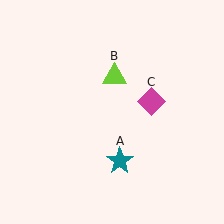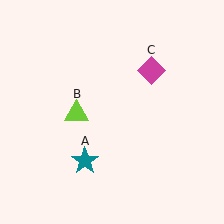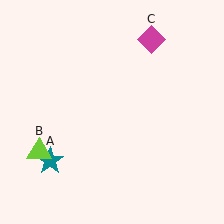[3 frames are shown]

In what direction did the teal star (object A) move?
The teal star (object A) moved left.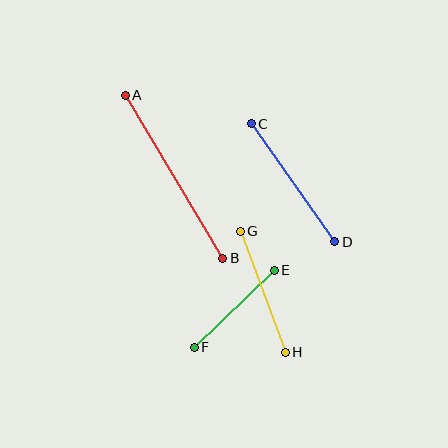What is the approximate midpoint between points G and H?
The midpoint is at approximately (263, 292) pixels.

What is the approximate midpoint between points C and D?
The midpoint is at approximately (293, 183) pixels.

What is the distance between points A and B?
The distance is approximately 190 pixels.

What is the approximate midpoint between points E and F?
The midpoint is at approximately (234, 309) pixels.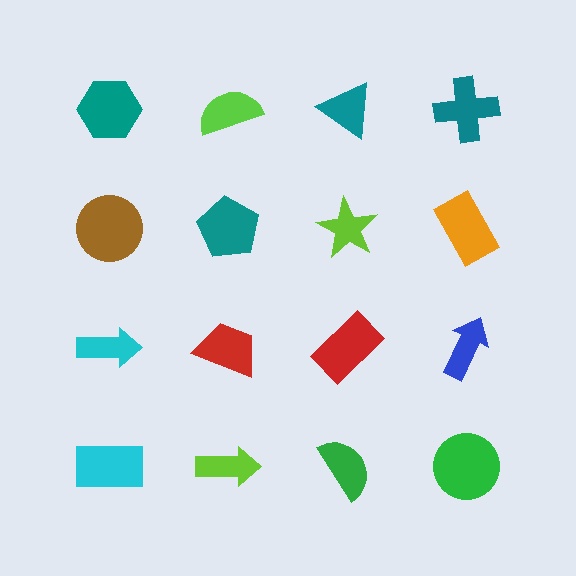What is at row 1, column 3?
A teal triangle.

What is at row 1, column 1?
A teal hexagon.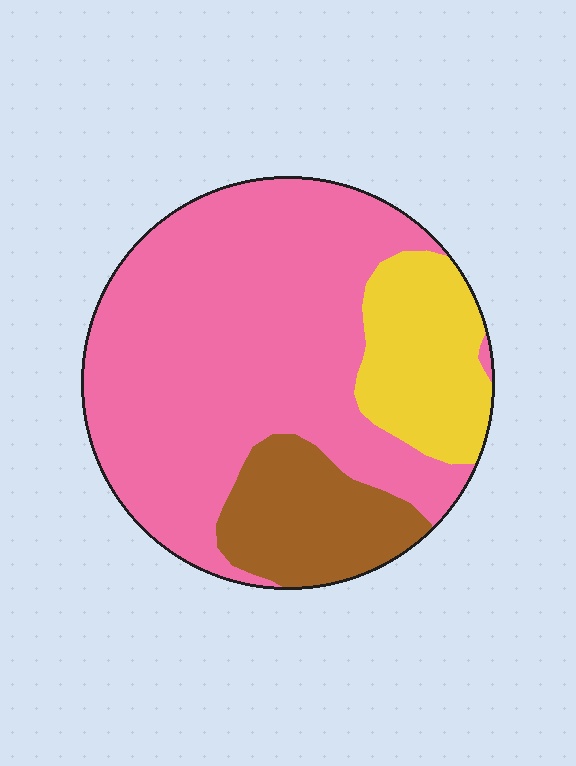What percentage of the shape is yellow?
Yellow covers around 15% of the shape.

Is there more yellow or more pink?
Pink.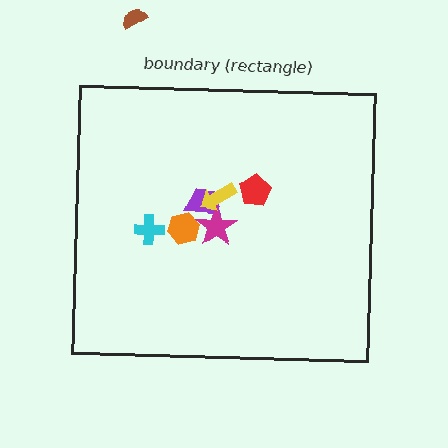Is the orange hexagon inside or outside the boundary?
Inside.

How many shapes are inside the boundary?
6 inside, 1 outside.